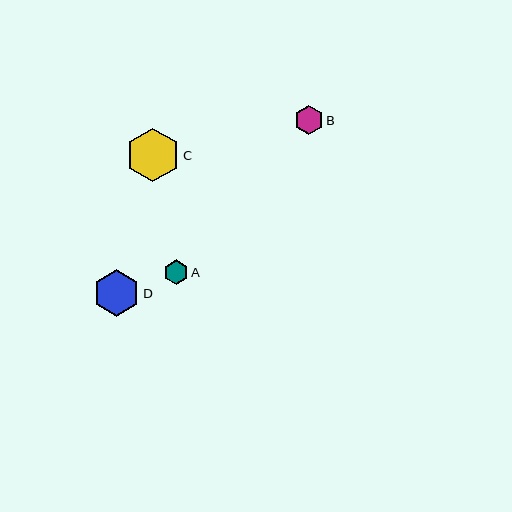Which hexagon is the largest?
Hexagon C is the largest with a size of approximately 54 pixels.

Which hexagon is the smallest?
Hexagon A is the smallest with a size of approximately 24 pixels.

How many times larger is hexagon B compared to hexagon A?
Hexagon B is approximately 1.2 times the size of hexagon A.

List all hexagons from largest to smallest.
From largest to smallest: C, D, B, A.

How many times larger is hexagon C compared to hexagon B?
Hexagon C is approximately 1.9 times the size of hexagon B.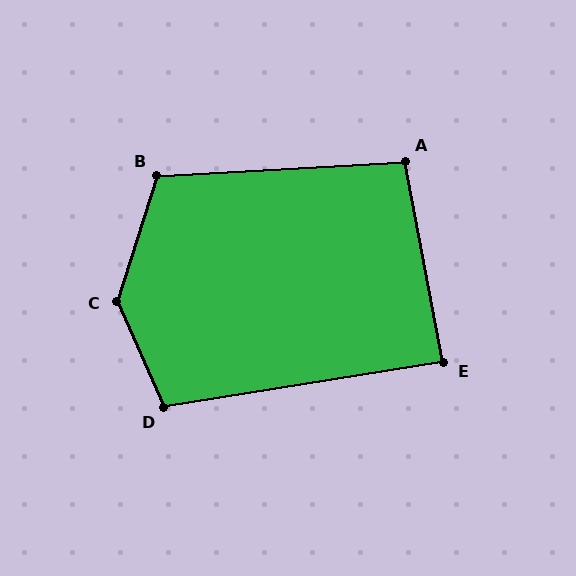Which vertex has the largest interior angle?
C, at approximately 138 degrees.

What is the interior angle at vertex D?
Approximately 105 degrees (obtuse).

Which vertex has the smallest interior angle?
E, at approximately 88 degrees.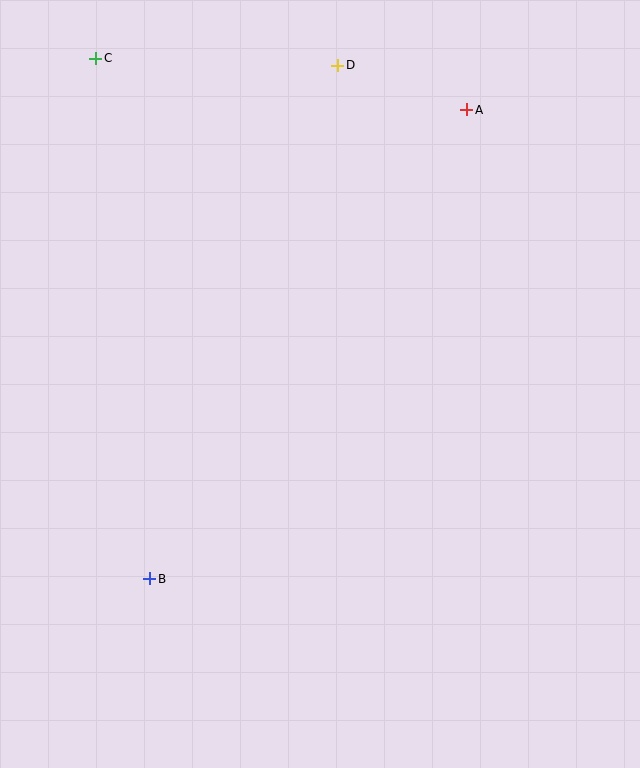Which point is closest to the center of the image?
Point B at (150, 579) is closest to the center.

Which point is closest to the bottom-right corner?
Point B is closest to the bottom-right corner.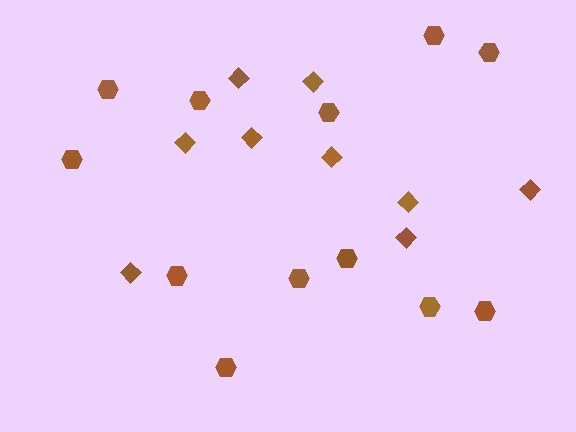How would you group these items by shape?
There are 2 groups: one group of diamonds (9) and one group of hexagons (12).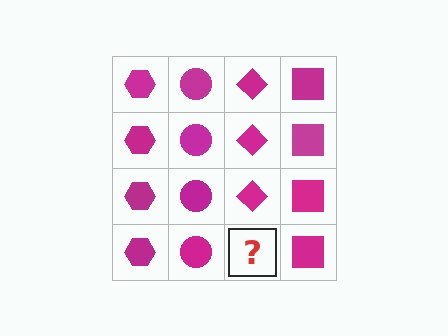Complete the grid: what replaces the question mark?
The question mark should be replaced with a magenta diamond.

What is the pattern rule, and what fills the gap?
The rule is that each column has a consistent shape. The gap should be filled with a magenta diamond.